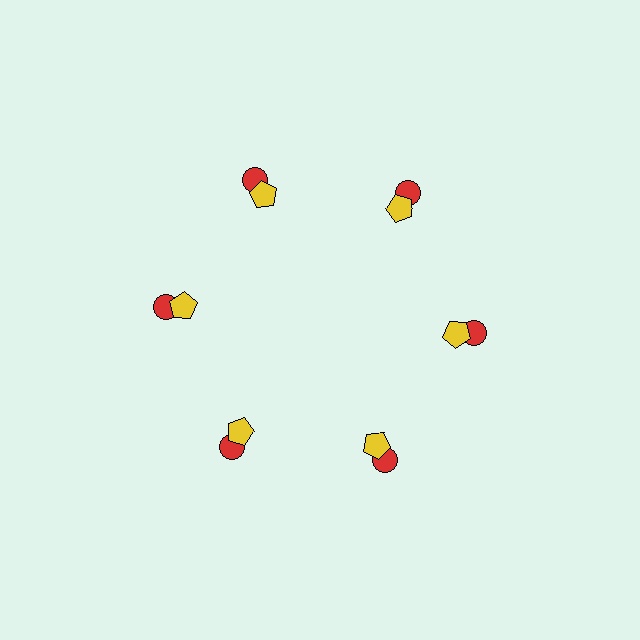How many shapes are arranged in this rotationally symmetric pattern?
There are 12 shapes, arranged in 6 groups of 2.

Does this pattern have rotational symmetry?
Yes, this pattern has 6-fold rotational symmetry. It looks the same after rotating 60 degrees around the center.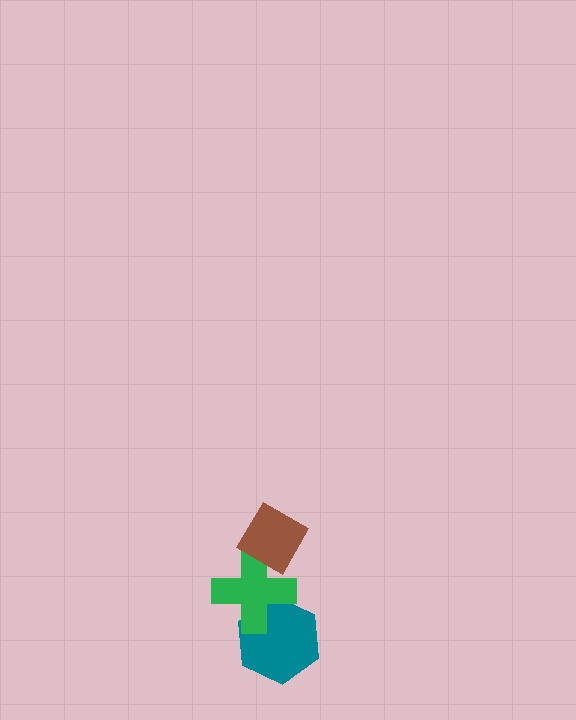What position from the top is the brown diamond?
The brown diamond is 1st from the top.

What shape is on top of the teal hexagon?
The green cross is on top of the teal hexagon.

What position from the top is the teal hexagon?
The teal hexagon is 3rd from the top.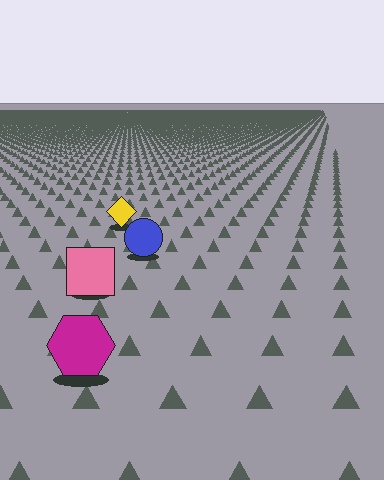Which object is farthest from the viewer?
The yellow diamond is farthest from the viewer. It appears smaller and the ground texture around it is denser.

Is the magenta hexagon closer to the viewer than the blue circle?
Yes. The magenta hexagon is closer — you can tell from the texture gradient: the ground texture is coarser near it.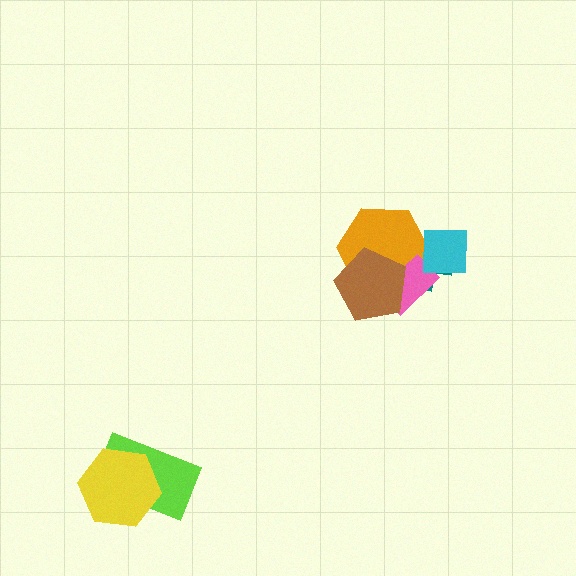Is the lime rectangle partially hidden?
Yes, it is partially covered by another shape.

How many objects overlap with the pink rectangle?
4 objects overlap with the pink rectangle.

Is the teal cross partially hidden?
Yes, it is partially covered by another shape.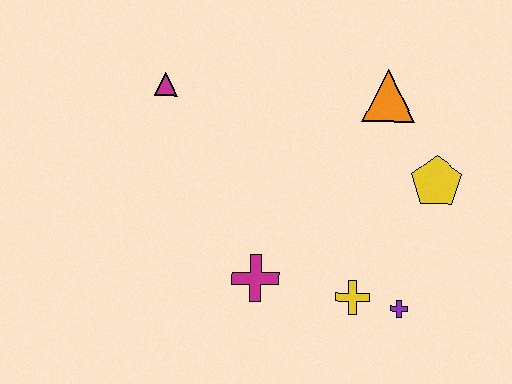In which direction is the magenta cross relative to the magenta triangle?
The magenta cross is below the magenta triangle.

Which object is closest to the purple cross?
The yellow cross is closest to the purple cross.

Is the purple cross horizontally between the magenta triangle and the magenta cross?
No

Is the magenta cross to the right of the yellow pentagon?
No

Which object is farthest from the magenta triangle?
The purple cross is farthest from the magenta triangle.